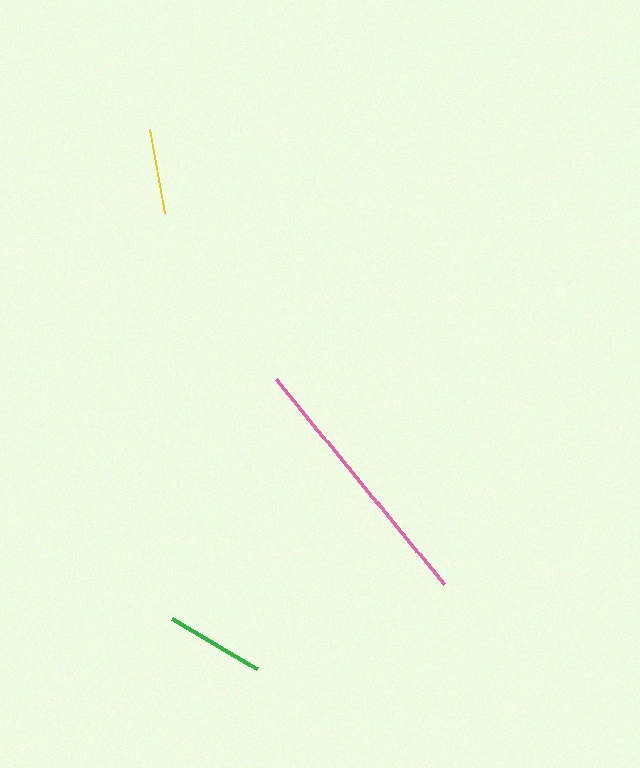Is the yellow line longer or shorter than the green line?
The green line is longer than the yellow line.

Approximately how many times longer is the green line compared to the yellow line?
The green line is approximately 1.2 times the length of the yellow line.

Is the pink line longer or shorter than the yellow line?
The pink line is longer than the yellow line.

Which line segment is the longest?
The pink line is the longest at approximately 264 pixels.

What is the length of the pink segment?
The pink segment is approximately 264 pixels long.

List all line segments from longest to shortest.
From longest to shortest: pink, green, yellow.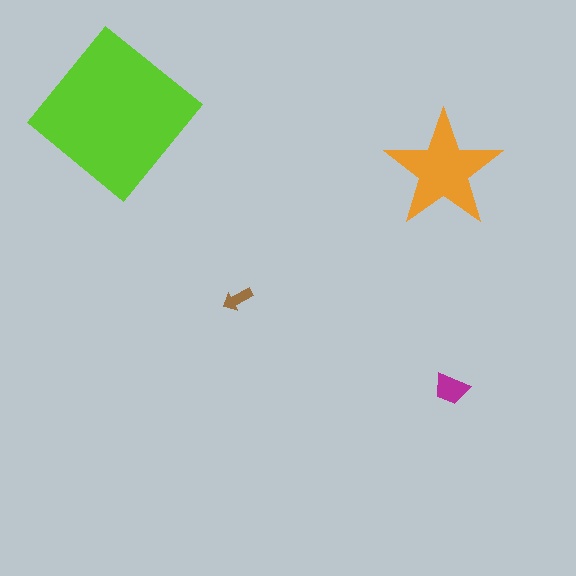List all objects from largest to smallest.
The lime diamond, the orange star, the magenta trapezoid, the brown arrow.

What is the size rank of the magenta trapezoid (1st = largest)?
3rd.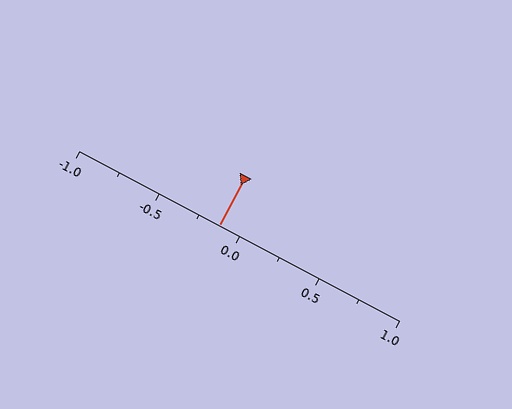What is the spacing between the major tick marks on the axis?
The major ticks are spaced 0.5 apart.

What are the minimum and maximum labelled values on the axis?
The axis runs from -1.0 to 1.0.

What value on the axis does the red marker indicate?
The marker indicates approximately -0.12.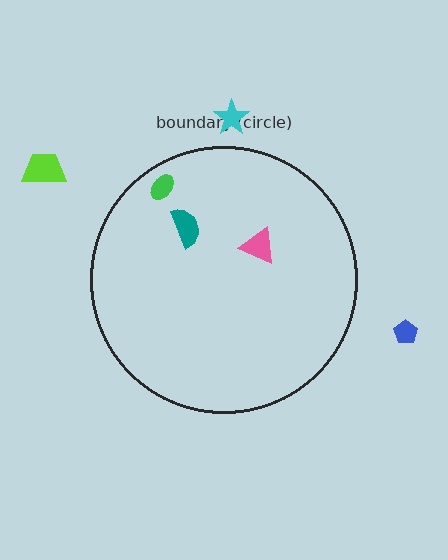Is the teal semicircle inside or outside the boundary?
Inside.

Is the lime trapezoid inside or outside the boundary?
Outside.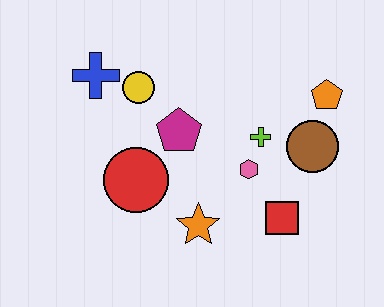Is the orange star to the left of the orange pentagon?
Yes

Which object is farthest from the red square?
The blue cross is farthest from the red square.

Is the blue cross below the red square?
No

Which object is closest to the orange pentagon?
The brown circle is closest to the orange pentagon.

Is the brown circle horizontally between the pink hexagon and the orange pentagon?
Yes